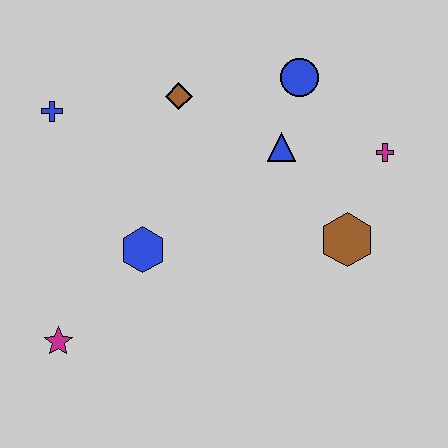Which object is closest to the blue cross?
The brown diamond is closest to the blue cross.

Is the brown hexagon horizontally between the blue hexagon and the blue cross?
No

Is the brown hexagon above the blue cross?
No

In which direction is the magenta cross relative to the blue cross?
The magenta cross is to the right of the blue cross.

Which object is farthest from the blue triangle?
The magenta star is farthest from the blue triangle.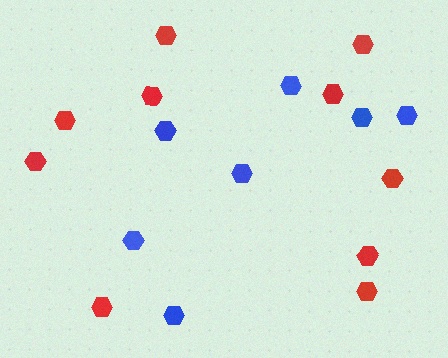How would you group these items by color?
There are 2 groups: one group of red hexagons (10) and one group of blue hexagons (7).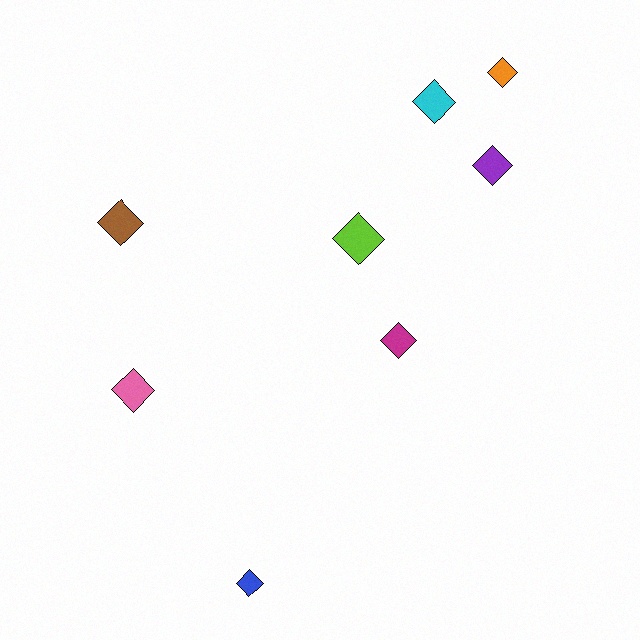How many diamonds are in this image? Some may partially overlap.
There are 8 diamonds.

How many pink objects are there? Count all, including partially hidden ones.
There is 1 pink object.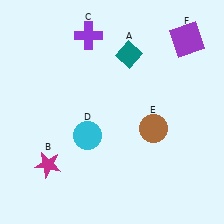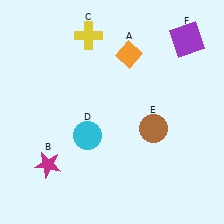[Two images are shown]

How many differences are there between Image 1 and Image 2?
There are 2 differences between the two images.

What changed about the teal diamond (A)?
In Image 1, A is teal. In Image 2, it changed to orange.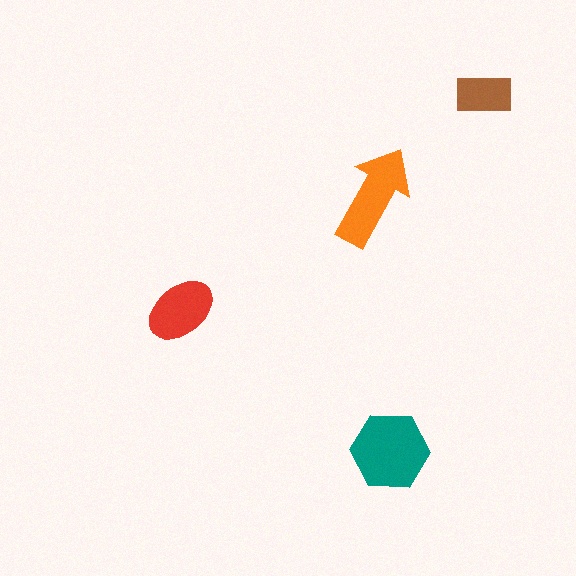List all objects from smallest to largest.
The brown rectangle, the red ellipse, the orange arrow, the teal hexagon.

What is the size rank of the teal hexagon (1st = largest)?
1st.